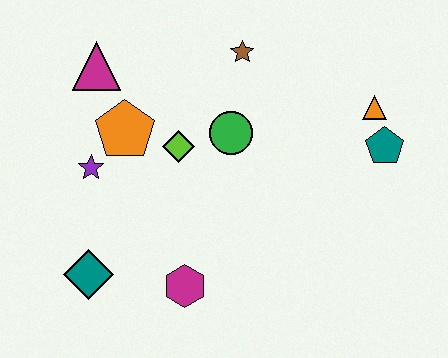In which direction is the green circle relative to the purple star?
The green circle is to the right of the purple star.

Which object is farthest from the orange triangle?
The teal diamond is farthest from the orange triangle.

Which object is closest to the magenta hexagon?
The teal diamond is closest to the magenta hexagon.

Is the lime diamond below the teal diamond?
No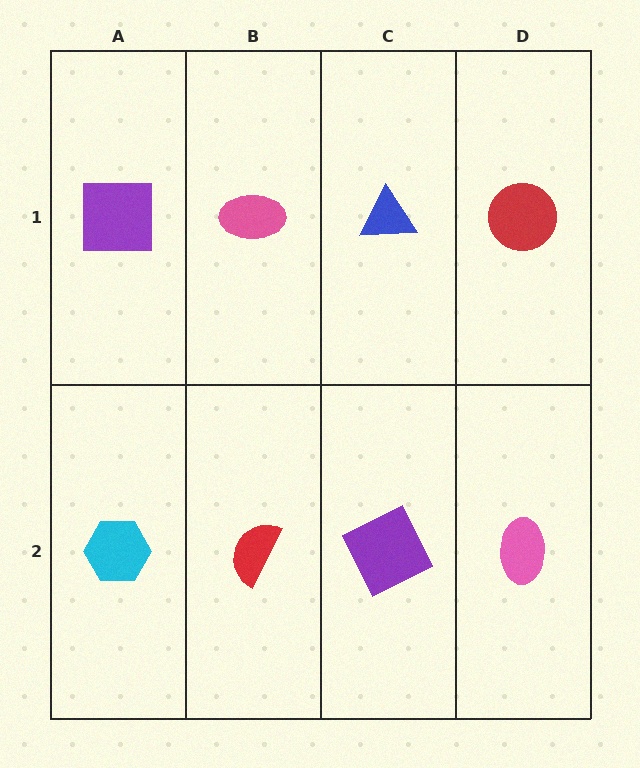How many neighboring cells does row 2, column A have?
2.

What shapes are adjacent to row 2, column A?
A purple square (row 1, column A), a red semicircle (row 2, column B).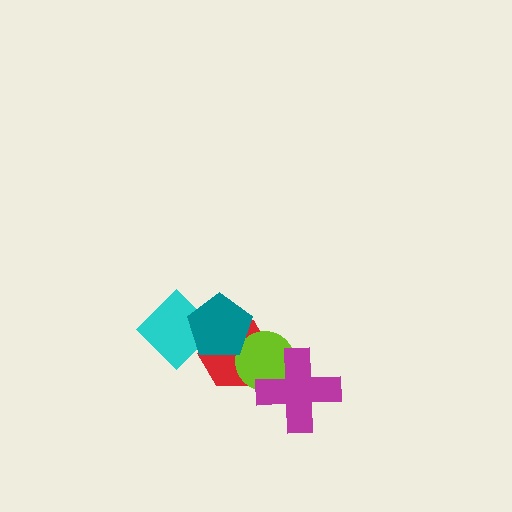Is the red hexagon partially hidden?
Yes, it is partially covered by another shape.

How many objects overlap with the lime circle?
3 objects overlap with the lime circle.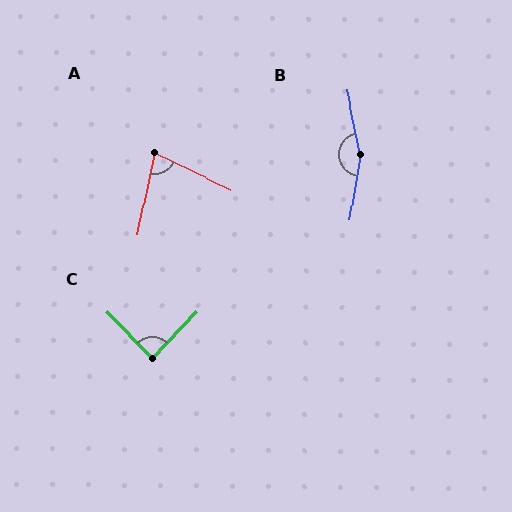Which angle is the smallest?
A, at approximately 76 degrees.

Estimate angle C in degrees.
Approximately 88 degrees.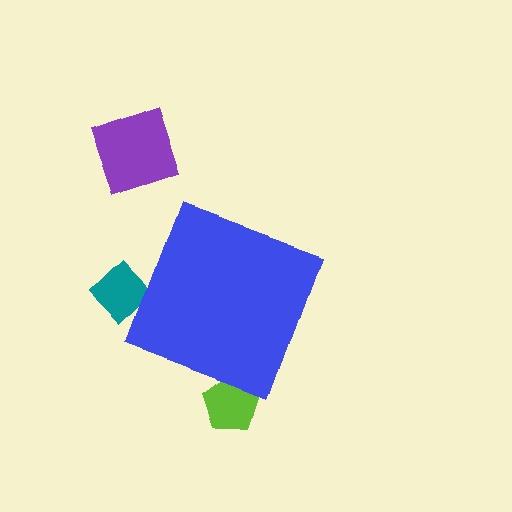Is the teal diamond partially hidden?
Yes, the teal diamond is partially hidden behind the blue diamond.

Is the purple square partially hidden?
No, the purple square is fully visible.